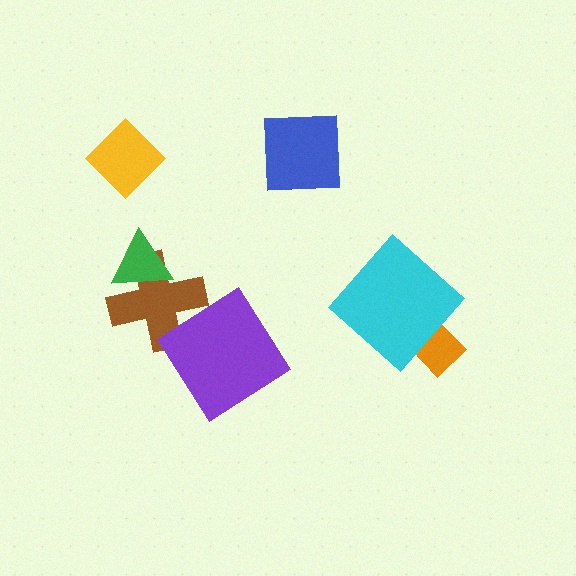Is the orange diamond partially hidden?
Yes, it is partially covered by another shape.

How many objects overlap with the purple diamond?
1 object overlaps with the purple diamond.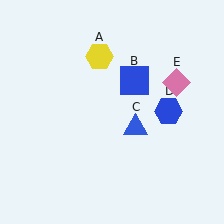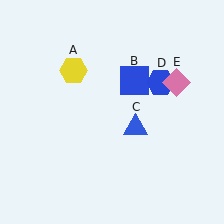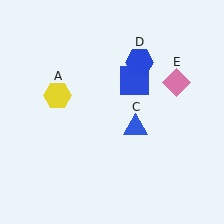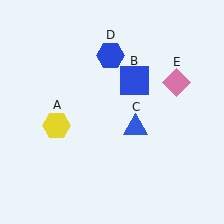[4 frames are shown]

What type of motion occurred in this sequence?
The yellow hexagon (object A), blue hexagon (object D) rotated counterclockwise around the center of the scene.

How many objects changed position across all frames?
2 objects changed position: yellow hexagon (object A), blue hexagon (object D).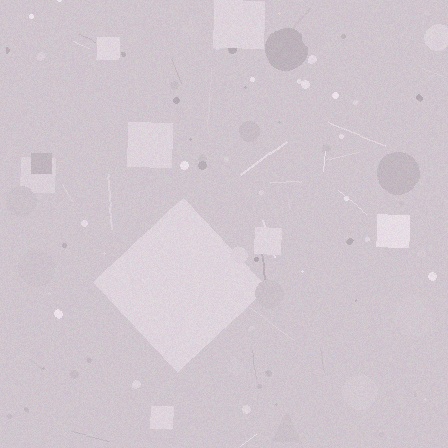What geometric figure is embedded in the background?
A diamond is embedded in the background.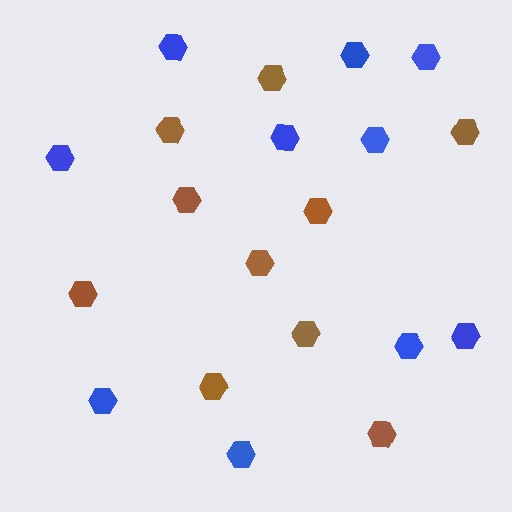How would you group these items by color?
There are 2 groups: one group of brown hexagons (10) and one group of blue hexagons (10).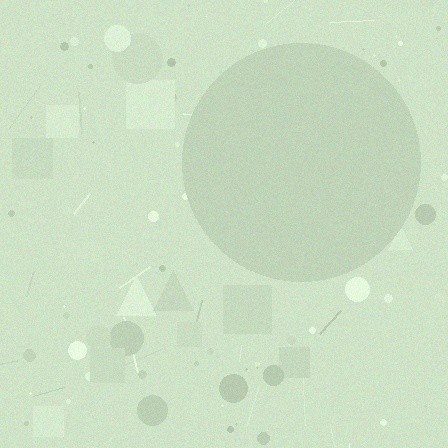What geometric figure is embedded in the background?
A circle is embedded in the background.